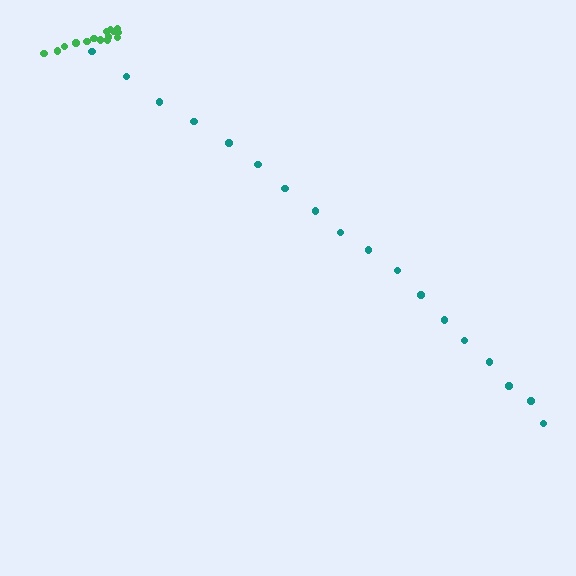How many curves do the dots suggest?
There are 2 distinct paths.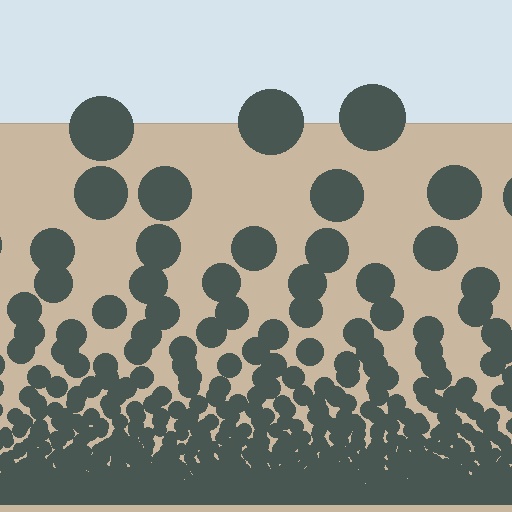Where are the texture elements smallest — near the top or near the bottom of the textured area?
Near the bottom.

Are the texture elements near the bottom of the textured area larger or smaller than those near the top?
Smaller. The gradient is inverted — elements near the bottom are smaller and denser.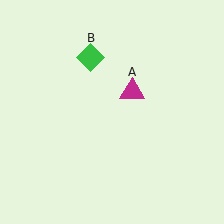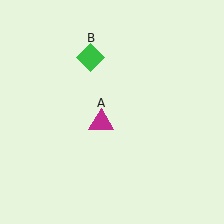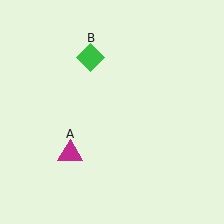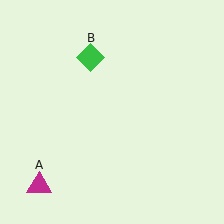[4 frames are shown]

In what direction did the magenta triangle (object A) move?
The magenta triangle (object A) moved down and to the left.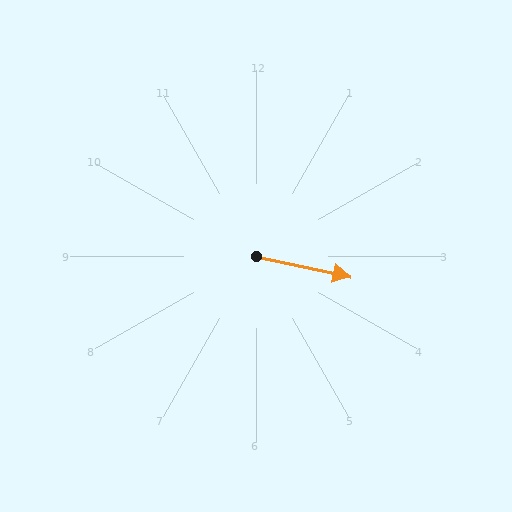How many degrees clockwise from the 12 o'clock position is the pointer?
Approximately 102 degrees.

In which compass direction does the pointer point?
East.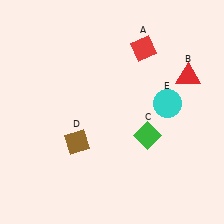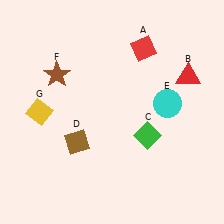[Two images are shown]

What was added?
A brown star (F), a yellow diamond (G) were added in Image 2.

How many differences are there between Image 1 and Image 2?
There are 2 differences between the two images.